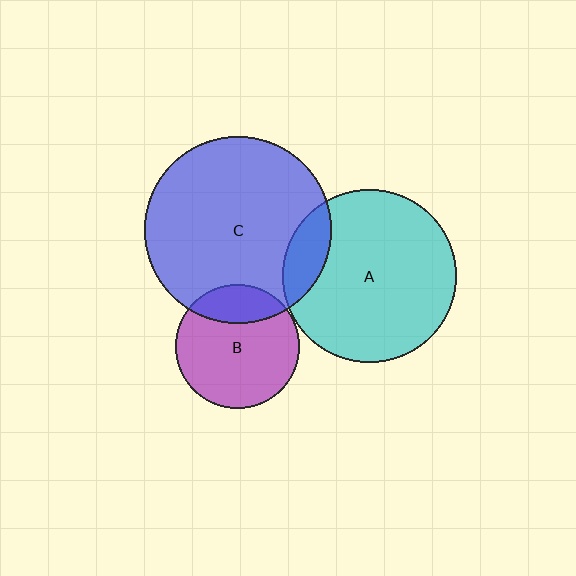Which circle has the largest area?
Circle C (blue).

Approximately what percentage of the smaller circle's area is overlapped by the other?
Approximately 20%.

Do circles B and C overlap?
Yes.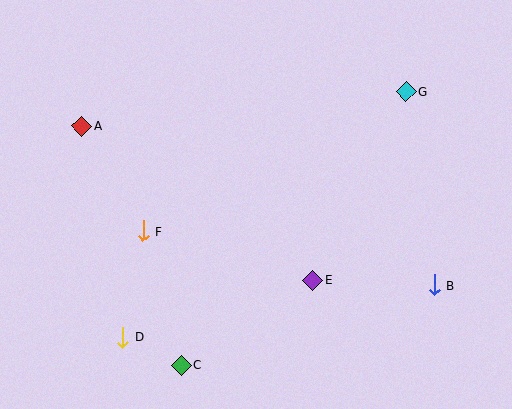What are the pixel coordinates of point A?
Point A is at (82, 126).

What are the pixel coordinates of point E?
Point E is at (313, 280).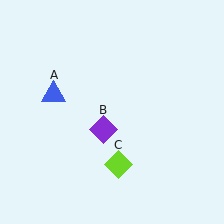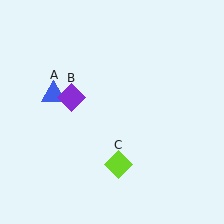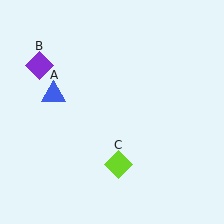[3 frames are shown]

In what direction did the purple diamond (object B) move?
The purple diamond (object B) moved up and to the left.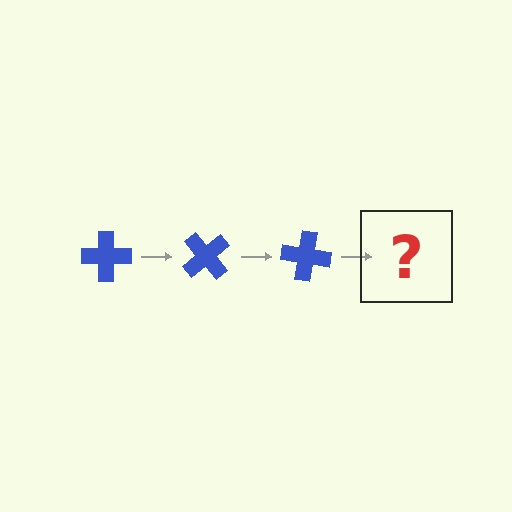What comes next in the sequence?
The next element should be a blue cross rotated 150 degrees.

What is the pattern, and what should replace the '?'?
The pattern is that the cross rotates 50 degrees each step. The '?' should be a blue cross rotated 150 degrees.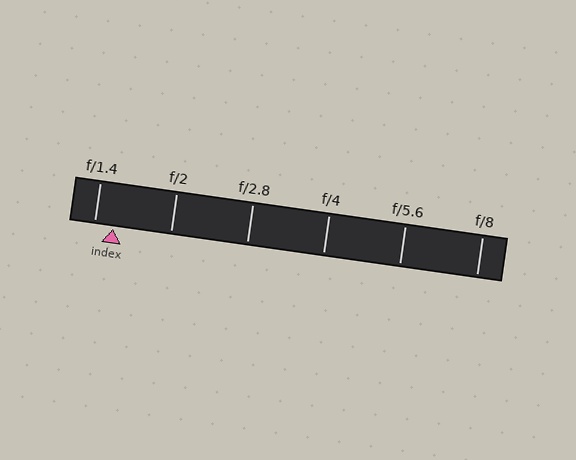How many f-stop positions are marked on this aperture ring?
There are 6 f-stop positions marked.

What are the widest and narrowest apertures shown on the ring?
The widest aperture shown is f/1.4 and the narrowest is f/8.